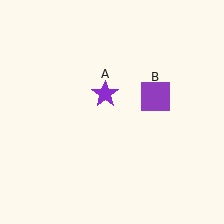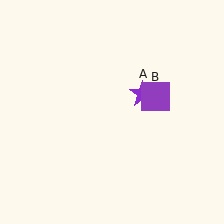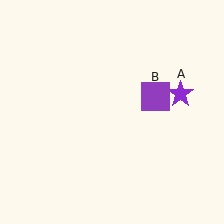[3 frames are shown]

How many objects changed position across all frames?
1 object changed position: purple star (object A).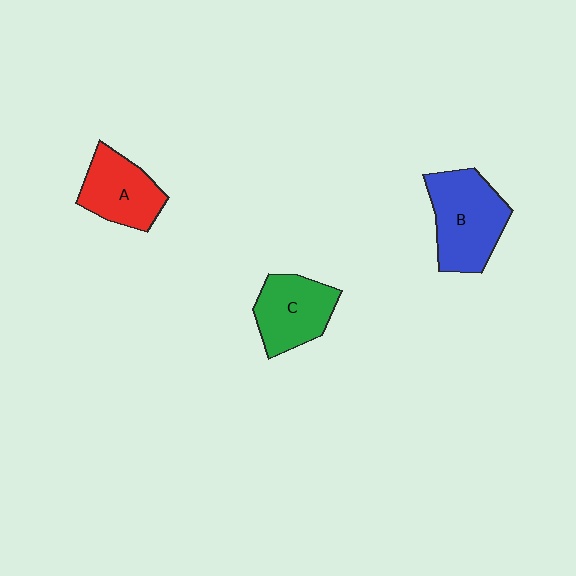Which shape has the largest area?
Shape B (blue).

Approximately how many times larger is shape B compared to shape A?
Approximately 1.3 times.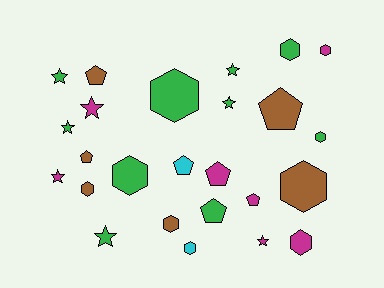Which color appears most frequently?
Green, with 10 objects.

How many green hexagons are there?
There are 4 green hexagons.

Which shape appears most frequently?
Hexagon, with 10 objects.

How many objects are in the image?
There are 25 objects.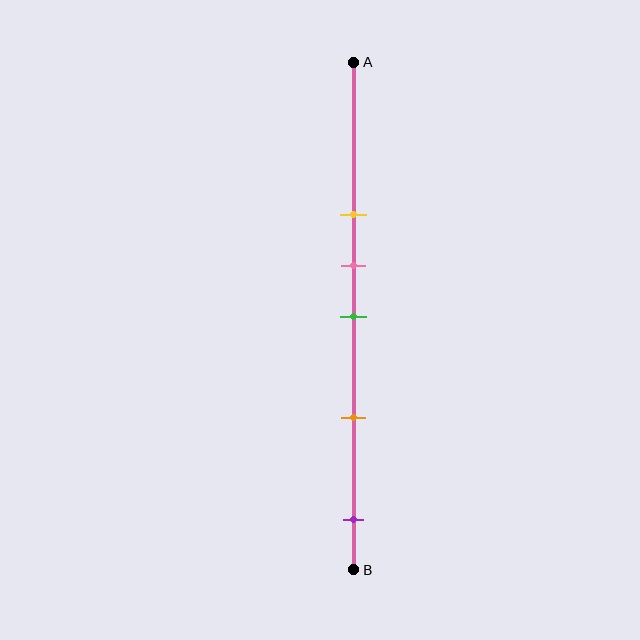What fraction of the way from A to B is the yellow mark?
The yellow mark is approximately 30% (0.3) of the way from A to B.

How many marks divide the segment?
There are 5 marks dividing the segment.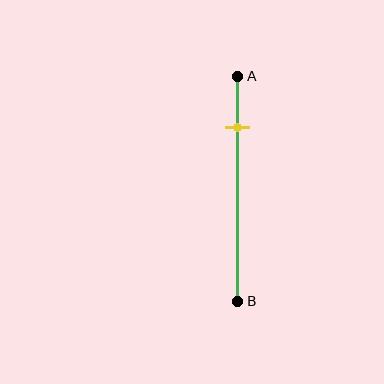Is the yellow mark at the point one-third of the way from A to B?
No, the mark is at about 25% from A, not at the 33% one-third point.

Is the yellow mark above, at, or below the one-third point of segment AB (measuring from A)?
The yellow mark is above the one-third point of segment AB.